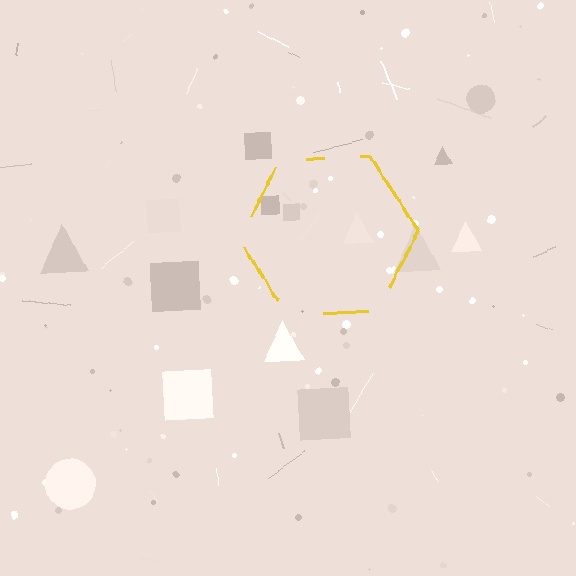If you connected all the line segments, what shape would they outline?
They would outline a hexagon.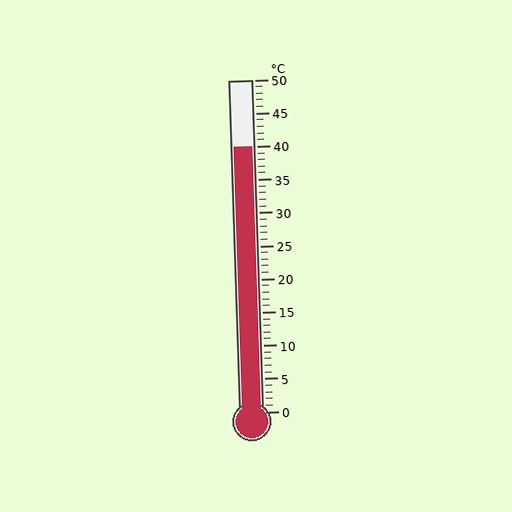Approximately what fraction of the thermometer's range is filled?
The thermometer is filled to approximately 80% of its range.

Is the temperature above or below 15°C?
The temperature is above 15°C.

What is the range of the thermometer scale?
The thermometer scale ranges from 0°C to 50°C.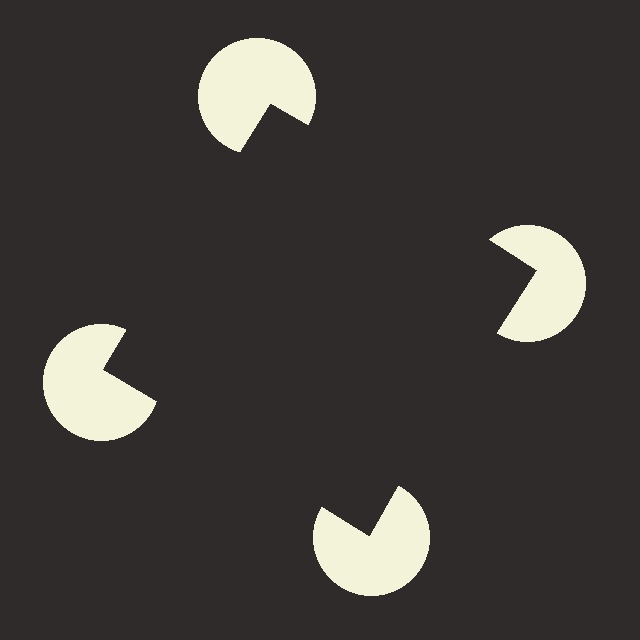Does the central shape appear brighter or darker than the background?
It typically appears slightly darker than the background, even though no actual brightness change is drawn.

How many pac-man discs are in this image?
There are 4 — one at each vertex of the illusory square.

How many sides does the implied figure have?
4 sides.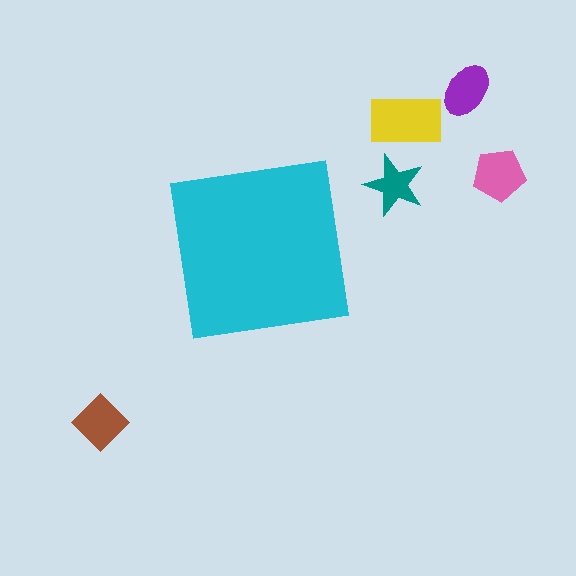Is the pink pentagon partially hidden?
No, the pink pentagon is fully visible.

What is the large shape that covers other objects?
A cyan square.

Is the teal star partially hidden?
No, the teal star is fully visible.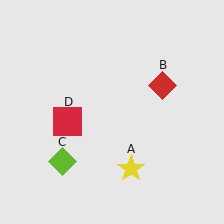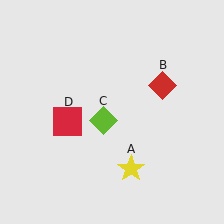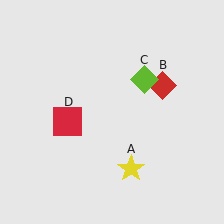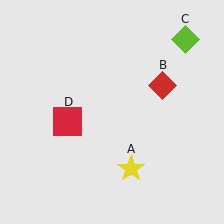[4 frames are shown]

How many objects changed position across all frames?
1 object changed position: lime diamond (object C).